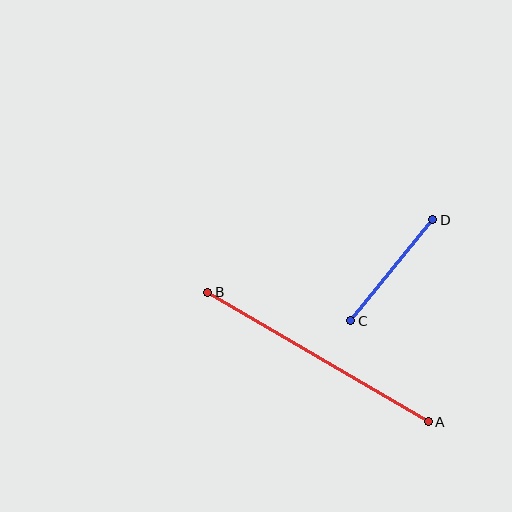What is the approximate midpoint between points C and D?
The midpoint is at approximately (392, 270) pixels.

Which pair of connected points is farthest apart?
Points A and B are farthest apart.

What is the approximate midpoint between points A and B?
The midpoint is at approximately (318, 357) pixels.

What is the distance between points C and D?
The distance is approximately 130 pixels.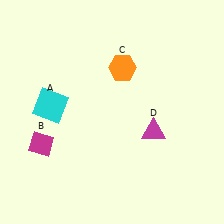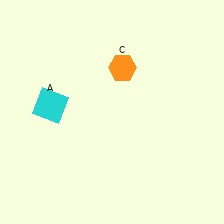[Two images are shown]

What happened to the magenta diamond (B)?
The magenta diamond (B) was removed in Image 2. It was in the bottom-left area of Image 1.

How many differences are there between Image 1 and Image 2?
There are 2 differences between the two images.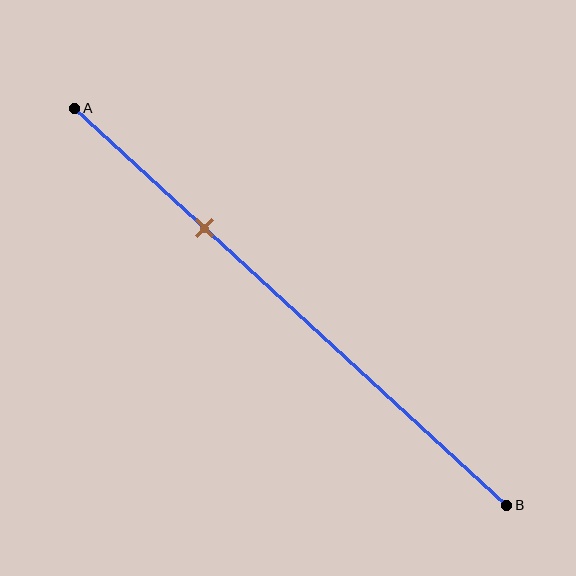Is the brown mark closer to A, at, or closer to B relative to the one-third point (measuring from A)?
The brown mark is closer to point A than the one-third point of segment AB.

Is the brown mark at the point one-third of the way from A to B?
No, the mark is at about 30% from A, not at the 33% one-third point.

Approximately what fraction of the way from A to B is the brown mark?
The brown mark is approximately 30% of the way from A to B.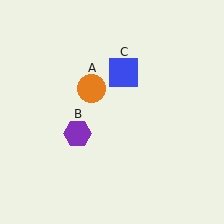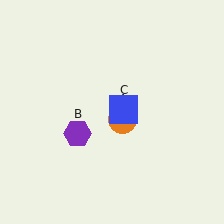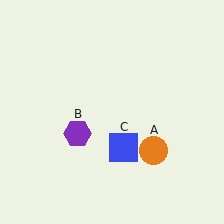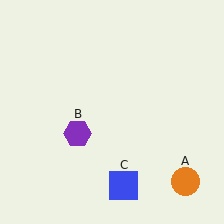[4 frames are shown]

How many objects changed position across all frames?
2 objects changed position: orange circle (object A), blue square (object C).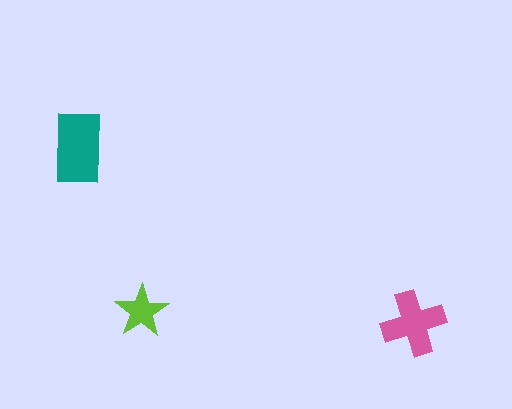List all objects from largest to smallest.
The teal rectangle, the pink cross, the lime star.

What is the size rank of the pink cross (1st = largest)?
2nd.